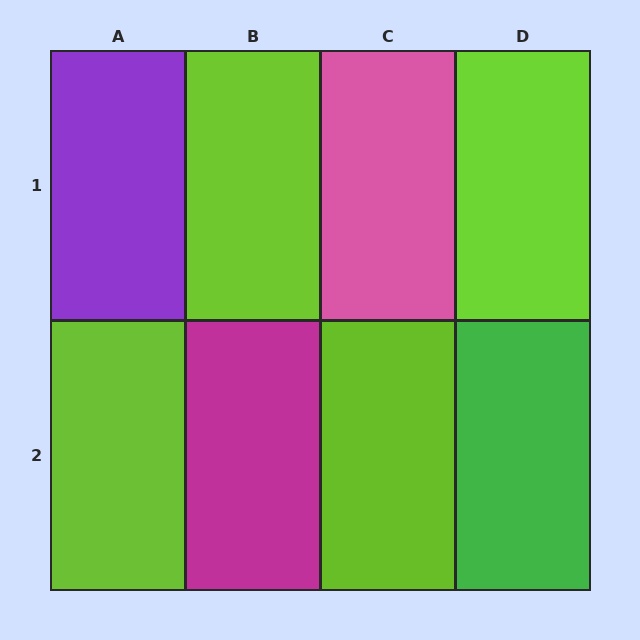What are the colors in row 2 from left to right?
Lime, magenta, lime, green.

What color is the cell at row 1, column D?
Lime.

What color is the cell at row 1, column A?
Purple.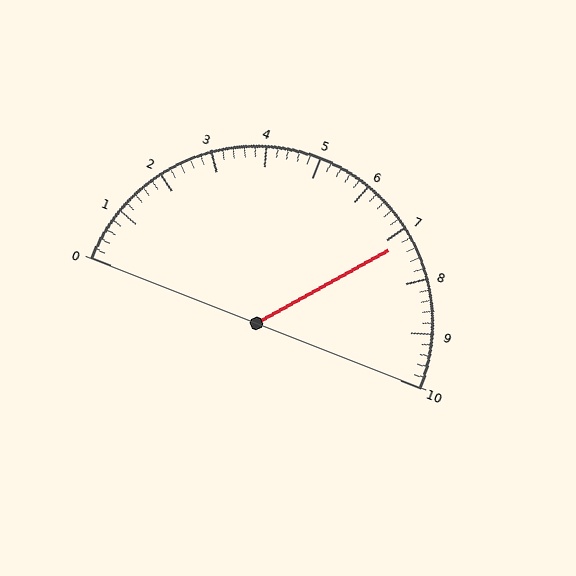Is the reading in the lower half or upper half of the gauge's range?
The reading is in the upper half of the range (0 to 10).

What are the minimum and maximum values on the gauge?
The gauge ranges from 0 to 10.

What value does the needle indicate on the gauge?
The needle indicates approximately 7.2.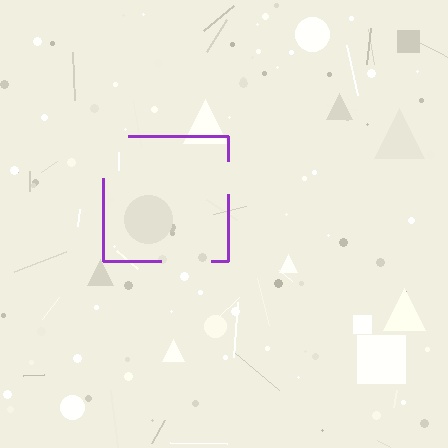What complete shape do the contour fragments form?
The contour fragments form a square.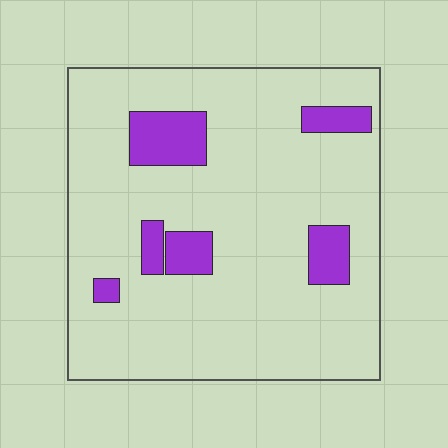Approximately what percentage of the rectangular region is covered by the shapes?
Approximately 15%.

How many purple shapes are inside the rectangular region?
6.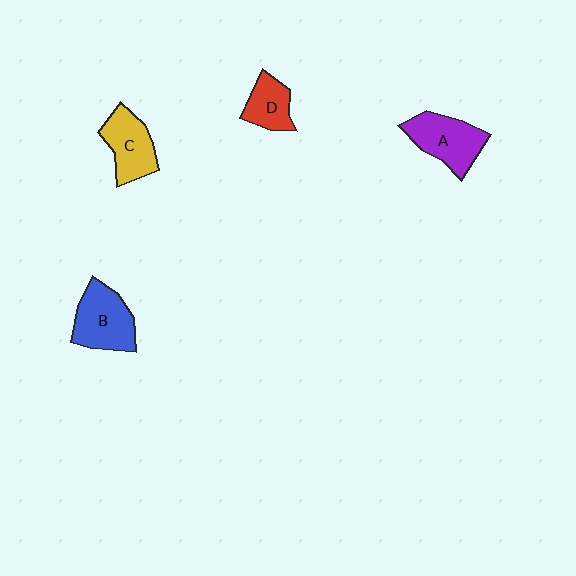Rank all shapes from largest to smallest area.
From largest to smallest: B (blue), A (purple), C (yellow), D (red).